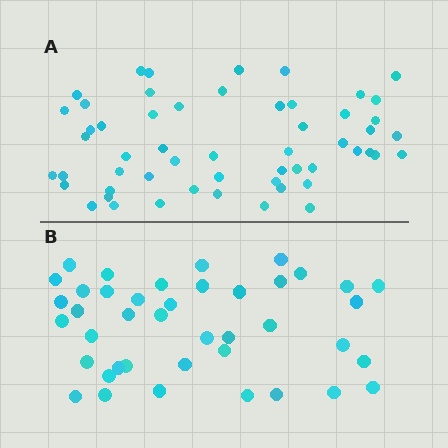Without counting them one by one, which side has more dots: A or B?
Region A (the top region) has more dots.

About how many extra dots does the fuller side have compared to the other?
Region A has approximately 15 more dots than region B.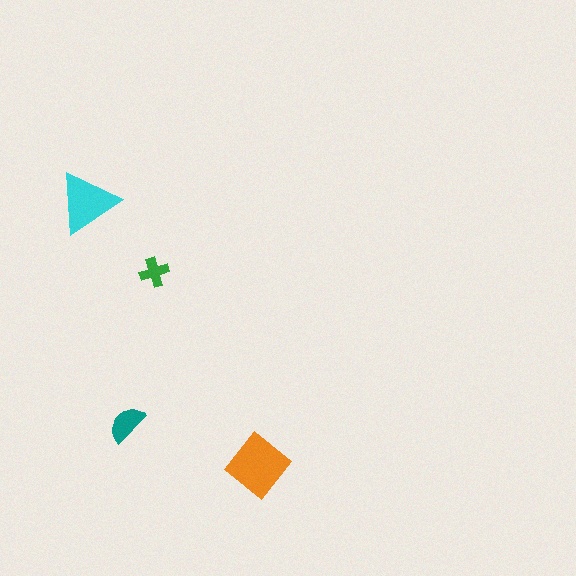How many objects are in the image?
There are 4 objects in the image.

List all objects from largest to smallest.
The orange diamond, the cyan triangle, the teal semicircle, the green cross.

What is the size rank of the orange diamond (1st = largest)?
1st.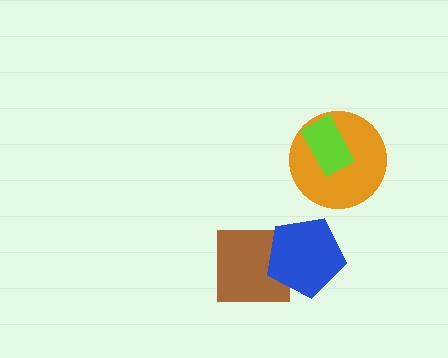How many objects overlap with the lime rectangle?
1 object overlaps with the lime rectangle.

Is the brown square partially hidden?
Yes, it is partially covered by another shape.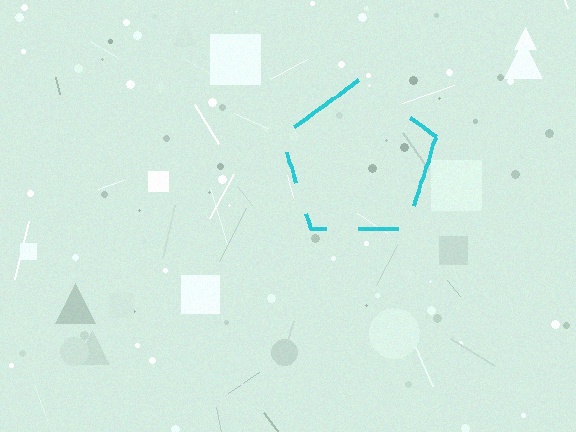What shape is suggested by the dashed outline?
The dashed outline suggests a pentagon.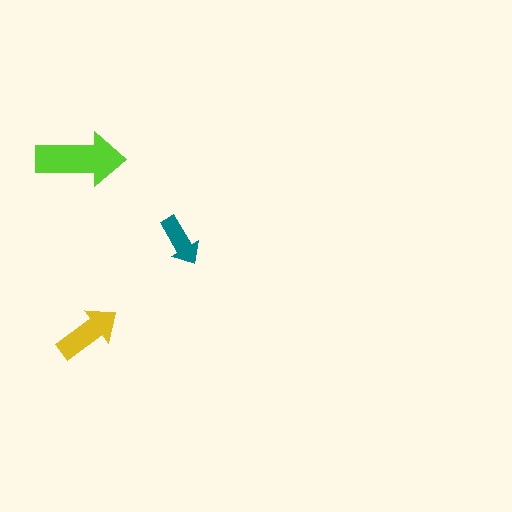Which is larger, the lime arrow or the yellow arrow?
The lime one.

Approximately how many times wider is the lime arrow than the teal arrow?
About 1.5 times wider.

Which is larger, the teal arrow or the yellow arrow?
The yellow one.